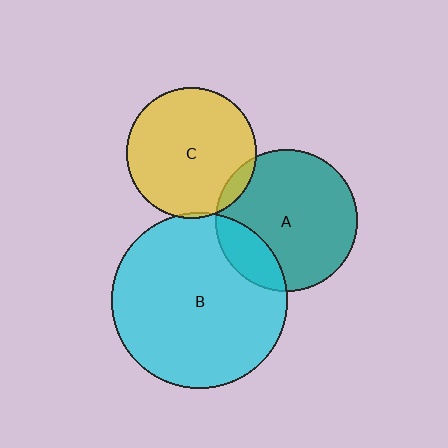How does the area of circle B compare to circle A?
Approximately 1.6 times.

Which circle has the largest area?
Circle B (cyan).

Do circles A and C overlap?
Yes.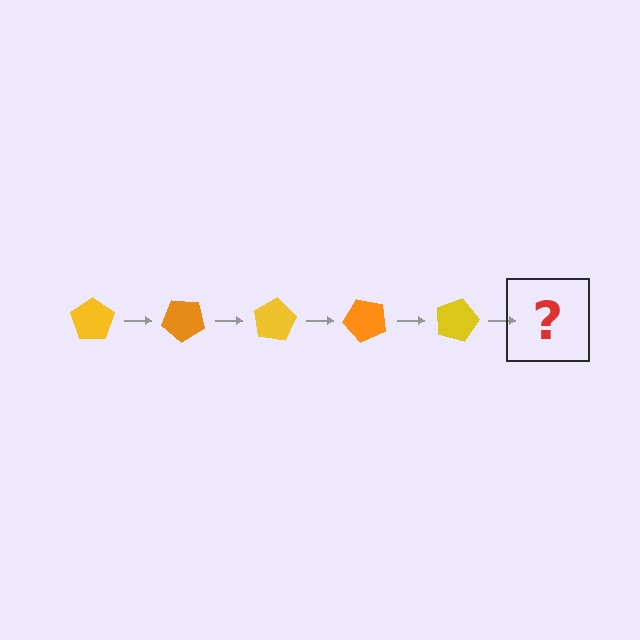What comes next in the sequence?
The next element should be an orange pentagon, rotated 200 degrees from the start.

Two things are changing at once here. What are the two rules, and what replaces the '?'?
The two rules are that it rotates 40 degrees each step and the color cycles through yellow and orange. The '?' should be an orange pentagon, rotated 200 degrees from the start.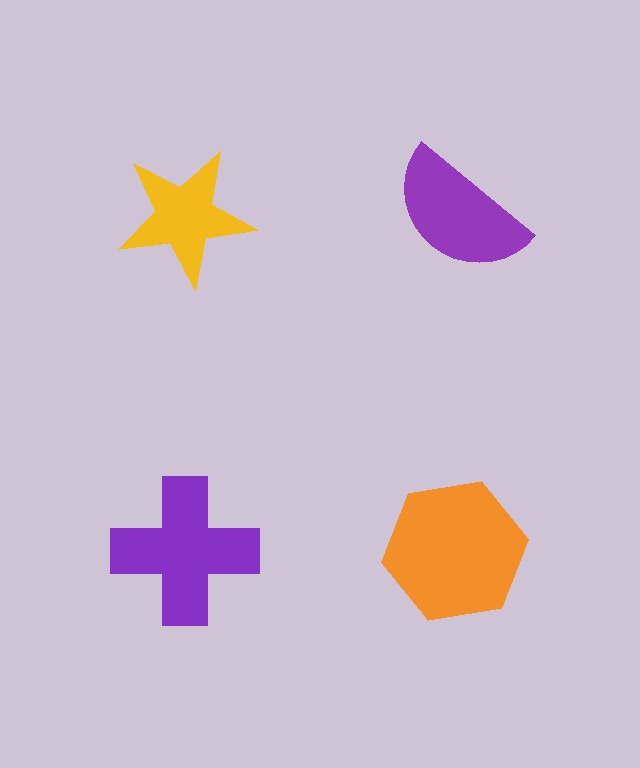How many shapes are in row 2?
2 shapes.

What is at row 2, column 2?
An orange hexagon.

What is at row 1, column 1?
A yellow star.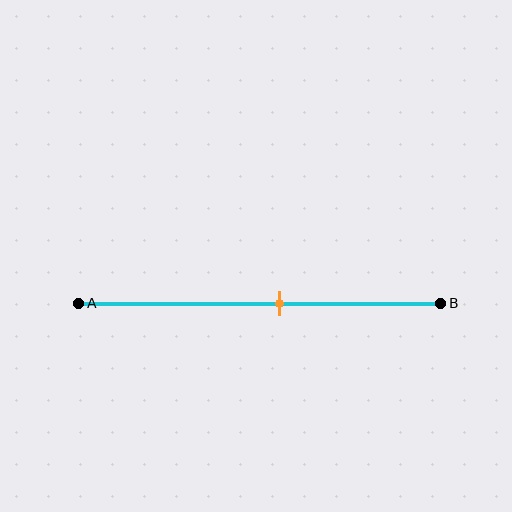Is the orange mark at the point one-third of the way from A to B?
No, the mark is at about 55% from A, not at the 33% one-third point.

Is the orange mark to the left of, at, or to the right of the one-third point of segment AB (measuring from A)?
The orange mark is to the right of the one-third point of segment AB.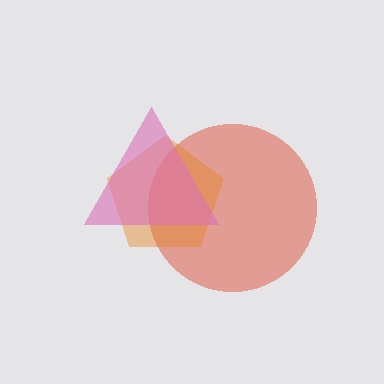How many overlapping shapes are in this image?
There are 3 overlapping shapes in the image.